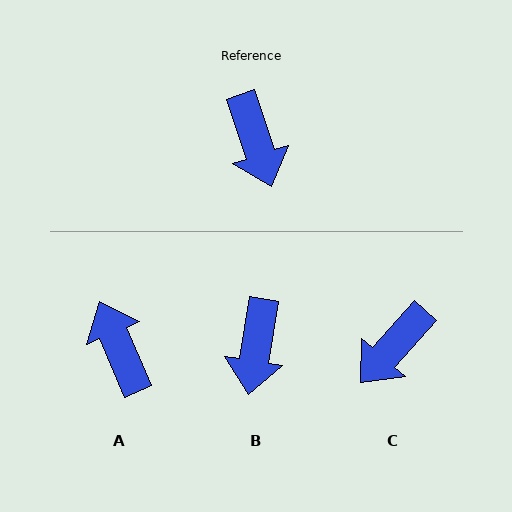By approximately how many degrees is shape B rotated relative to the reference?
Approximately 28 degrees clockwise.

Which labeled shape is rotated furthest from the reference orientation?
A, about 175 degrees away.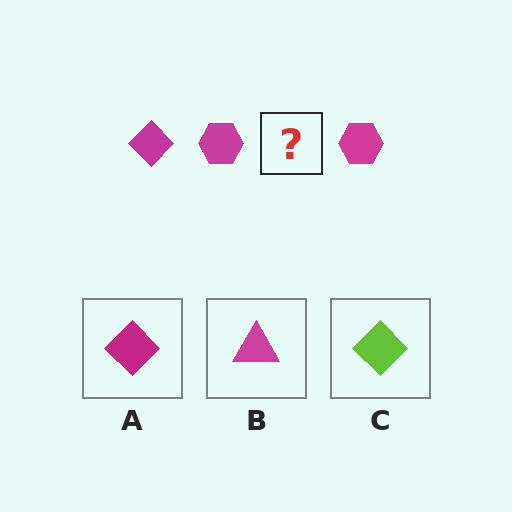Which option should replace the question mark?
Option A.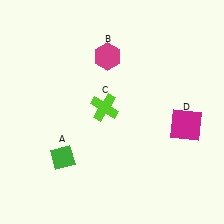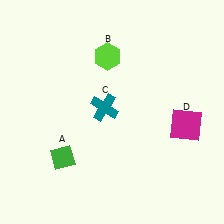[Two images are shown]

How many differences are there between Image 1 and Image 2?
There are 2 differences between the two images.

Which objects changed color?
B changed from magenta to lime. C changed from lime to teal.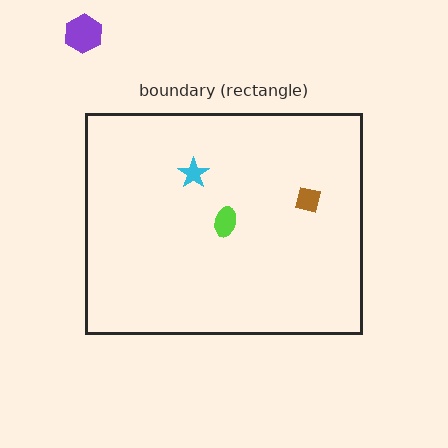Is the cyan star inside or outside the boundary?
Inside.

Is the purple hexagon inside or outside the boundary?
Outside.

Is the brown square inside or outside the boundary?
Inside.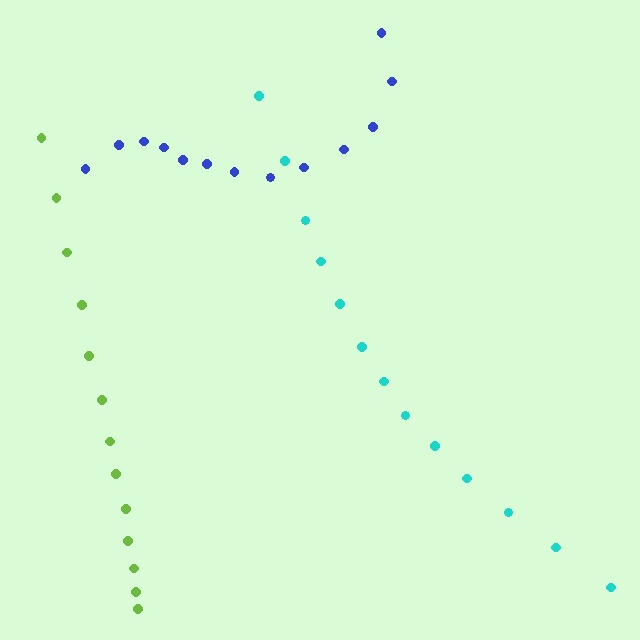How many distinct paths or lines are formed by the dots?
There are 3 distinct paths.